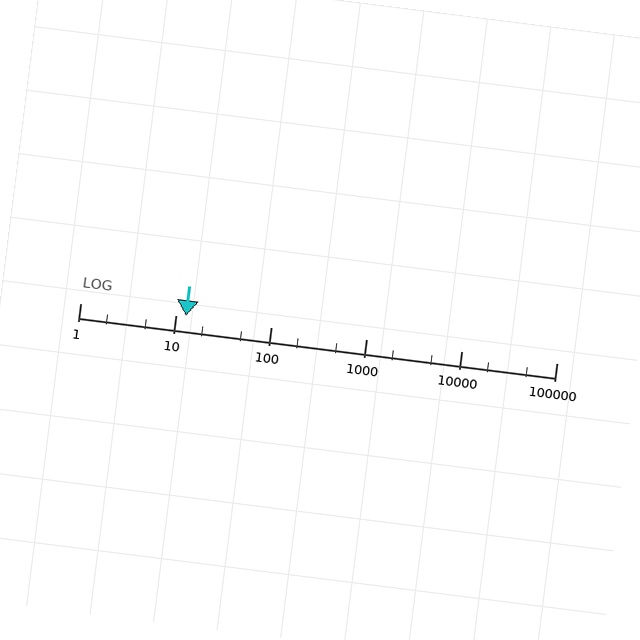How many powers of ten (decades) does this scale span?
The scale spans 5 decades, from 1 to 100000.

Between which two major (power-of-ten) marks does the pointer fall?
The pointer is between 10 and 100.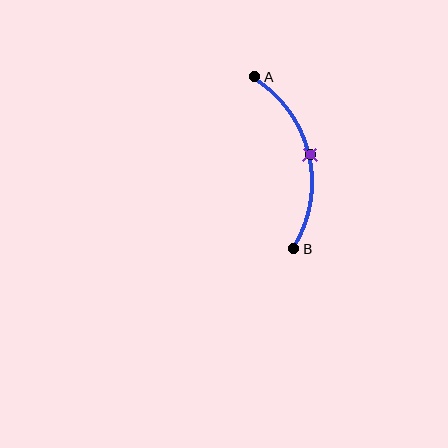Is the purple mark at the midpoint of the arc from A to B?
Yes. The purple mark lies on the arc at equal arc-length from both A and B — it is the arc midpoint.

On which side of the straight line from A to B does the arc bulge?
The arc bulges to the right of the straight line connecting A and B.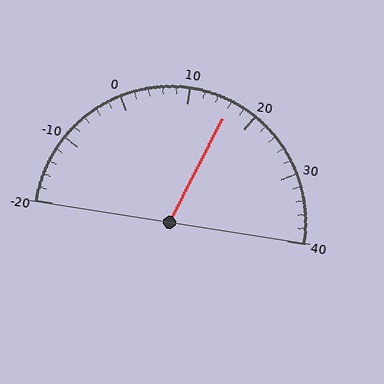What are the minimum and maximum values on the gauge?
The gauge ranges from -20 to 40.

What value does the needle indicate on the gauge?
The needle indicates approximately 16.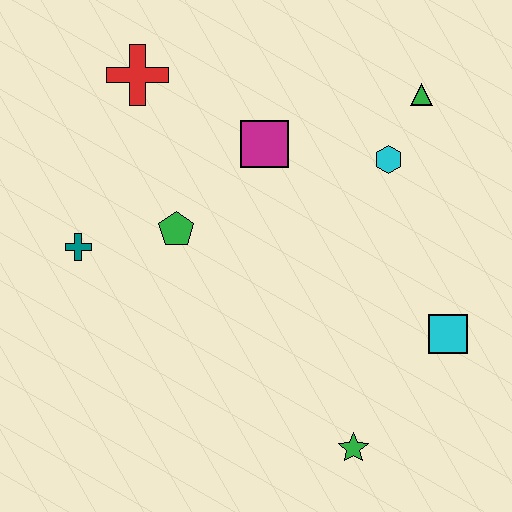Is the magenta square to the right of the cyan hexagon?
No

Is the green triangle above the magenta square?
Yes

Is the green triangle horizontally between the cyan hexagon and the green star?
No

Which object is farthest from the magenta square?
The green star is farthest from the magenta square.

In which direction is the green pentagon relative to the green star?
The green pentagon is above the green star.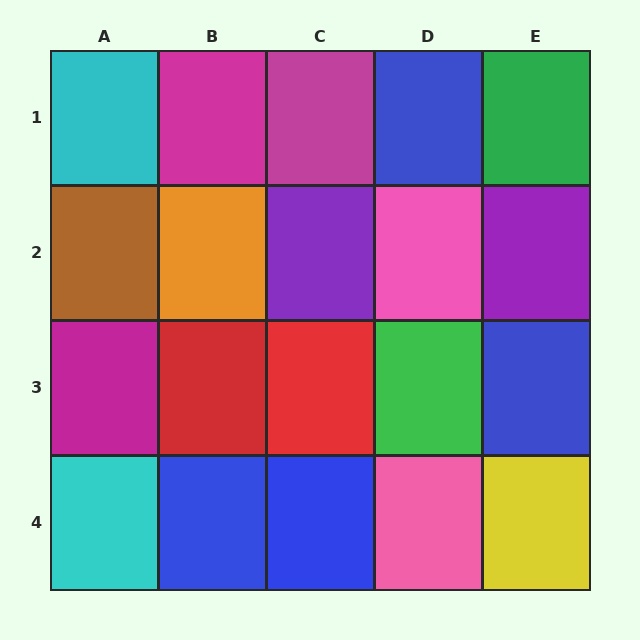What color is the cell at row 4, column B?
Blue.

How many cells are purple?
2 cells are purple.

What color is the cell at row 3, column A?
Magenta.